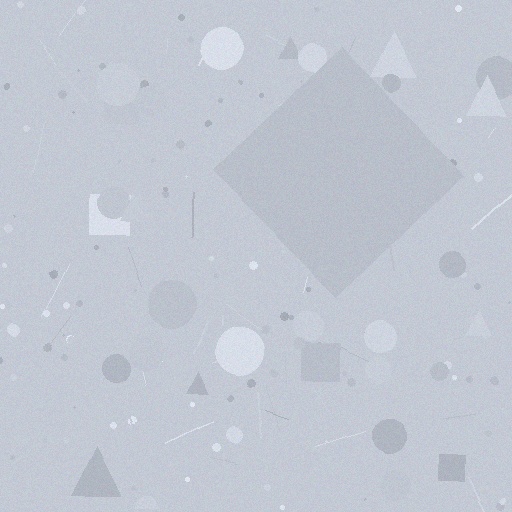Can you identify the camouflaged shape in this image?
The camouflaged shape is a diamond.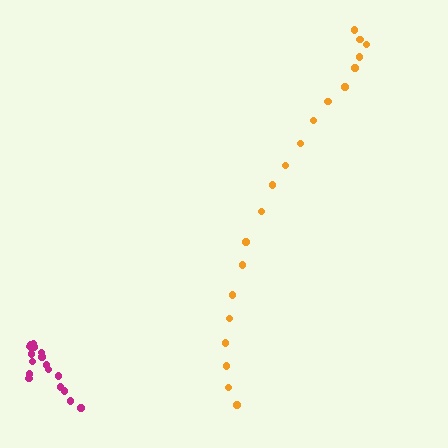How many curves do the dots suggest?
There are 2 distinct paths.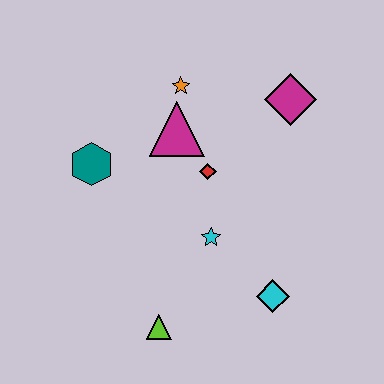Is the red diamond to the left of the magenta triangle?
No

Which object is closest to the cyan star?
The red diamond is closest to the cyan star.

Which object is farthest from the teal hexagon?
The cyan diamond is farthest from the teal hexagon.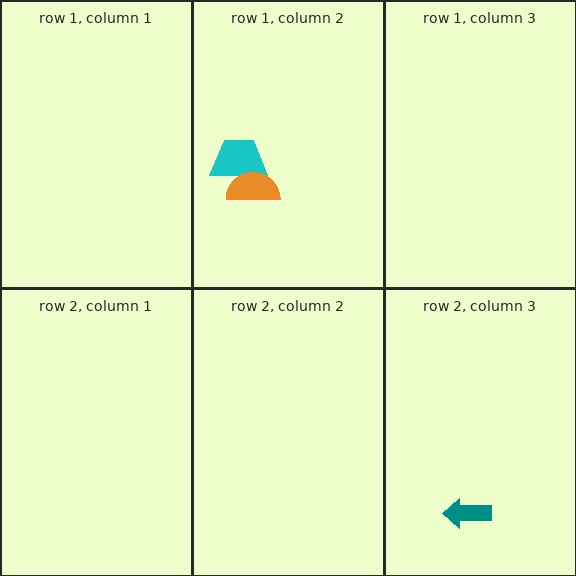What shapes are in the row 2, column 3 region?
The teal arrow.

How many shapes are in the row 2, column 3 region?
1.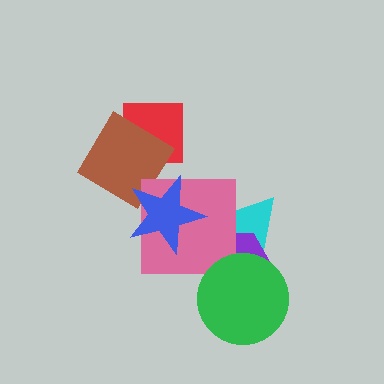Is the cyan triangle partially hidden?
Yes, it is partially covered by another shape.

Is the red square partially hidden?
Yes, it is partially covered by another shape.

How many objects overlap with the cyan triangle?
3 objects overlap with the cyan triangle.